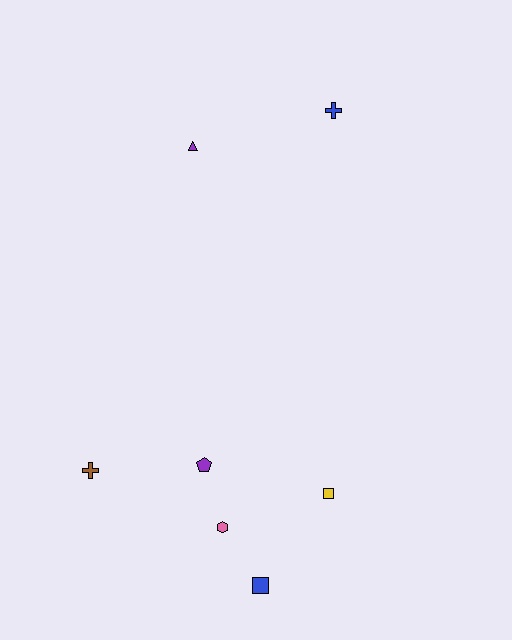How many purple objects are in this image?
There are 2 purple objects.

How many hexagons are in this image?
There is 1 hexagon.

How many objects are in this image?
There are 7 objects.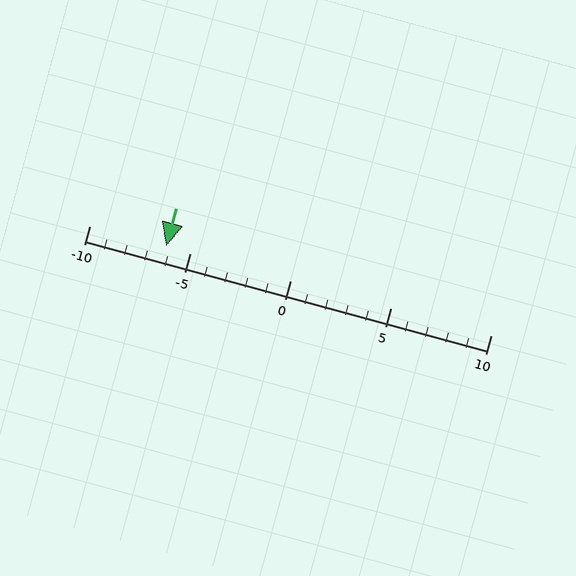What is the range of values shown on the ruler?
The ruler shows values from -10 to 10.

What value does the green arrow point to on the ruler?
The green arrow points to approximately -6.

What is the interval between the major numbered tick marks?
The major tick marks are spaced 5 units apart.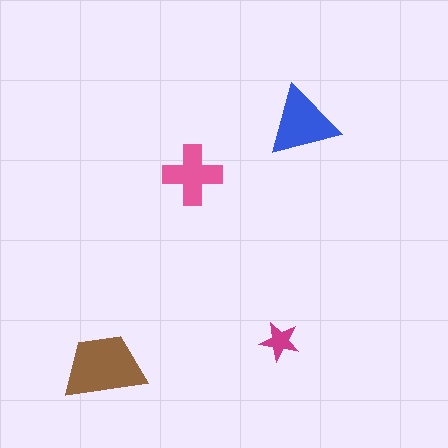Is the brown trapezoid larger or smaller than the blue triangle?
Larger.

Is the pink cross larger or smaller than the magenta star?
Larger.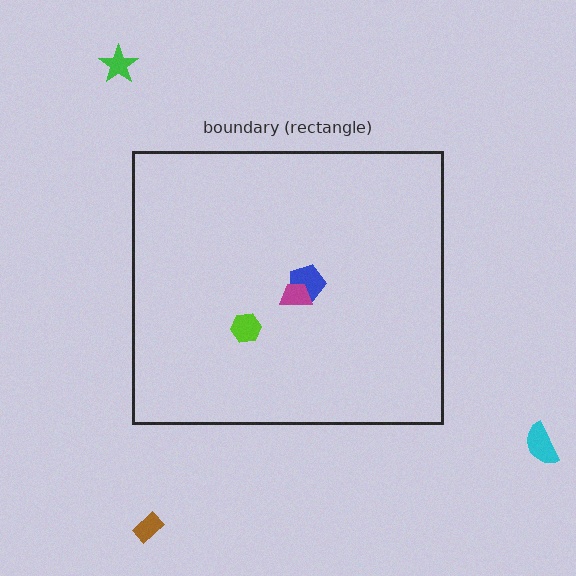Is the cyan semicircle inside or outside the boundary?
Outside.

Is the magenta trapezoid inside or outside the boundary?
Inside.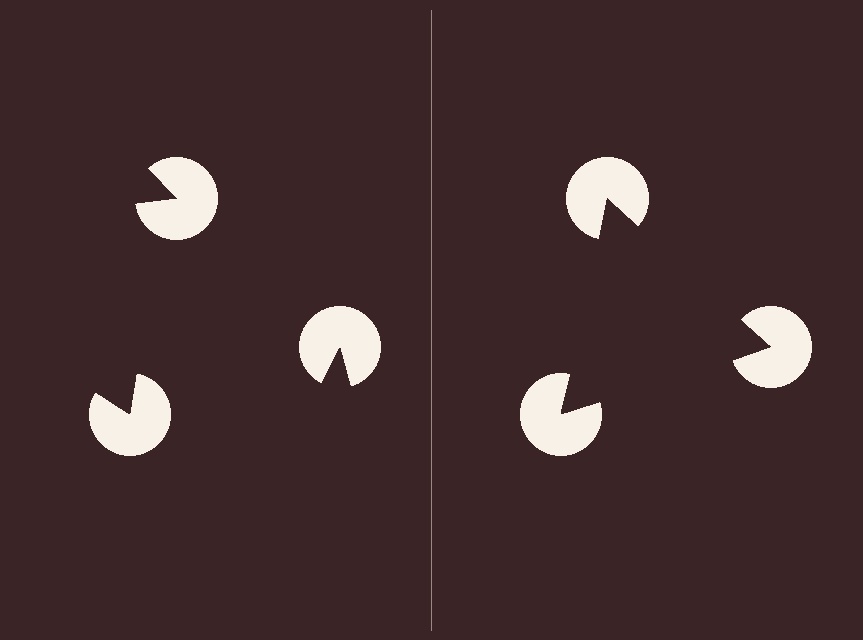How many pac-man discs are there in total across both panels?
6 — 3 on each side.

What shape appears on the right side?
An illusory triangle.